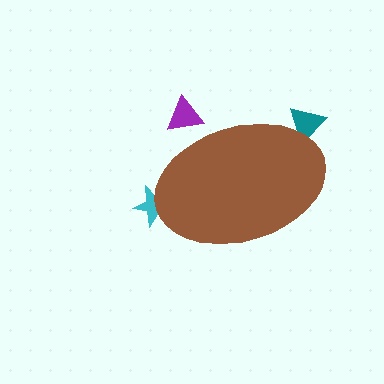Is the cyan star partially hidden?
Yes, the cyan star is partially hidden behind the brown ellipse.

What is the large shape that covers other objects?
A brown ellipse.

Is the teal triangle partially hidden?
Yes, the teal triangle is partially hidden behind the brown ellipse.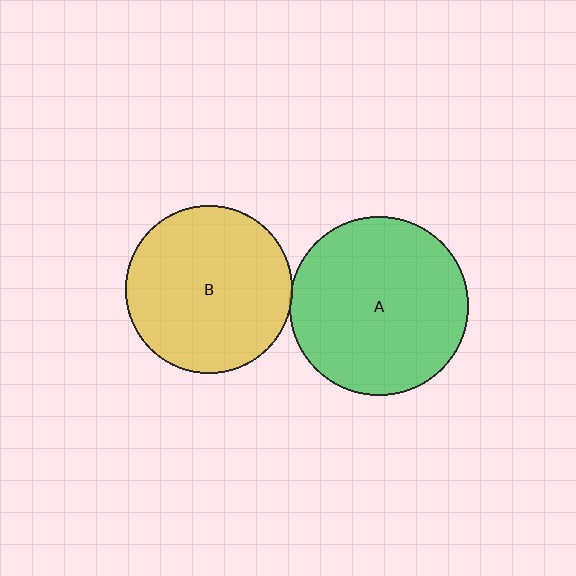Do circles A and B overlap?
Yes.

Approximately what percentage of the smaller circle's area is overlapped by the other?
Approximately 5%.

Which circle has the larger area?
Circle A (green).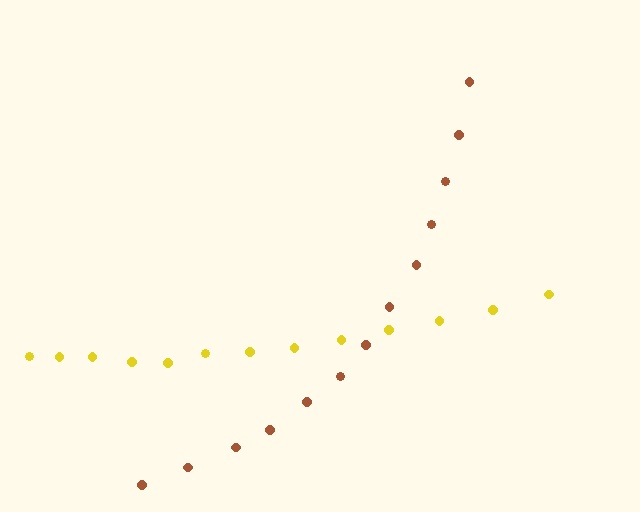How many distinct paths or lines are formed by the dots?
There are 2 distinct paths.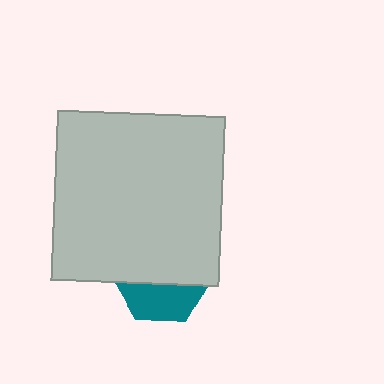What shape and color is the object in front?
The object in front is a light gray rectangle.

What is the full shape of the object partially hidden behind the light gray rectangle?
The partially hidden object is a teal hexagon.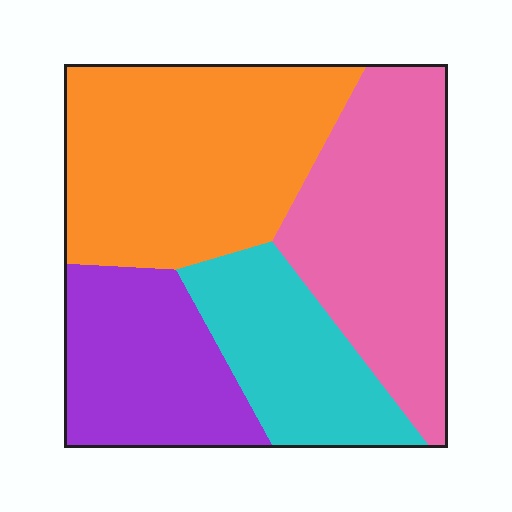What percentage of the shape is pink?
Pink covers 29% of the shape.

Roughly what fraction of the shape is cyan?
Cyan covers 18% of the shape.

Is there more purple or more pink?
Pink.